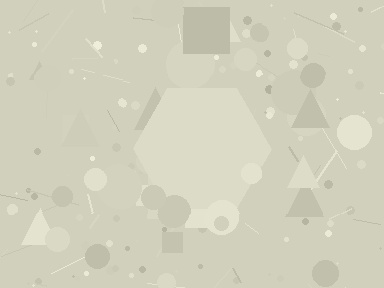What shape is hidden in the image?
A hexagon is hidden in the image.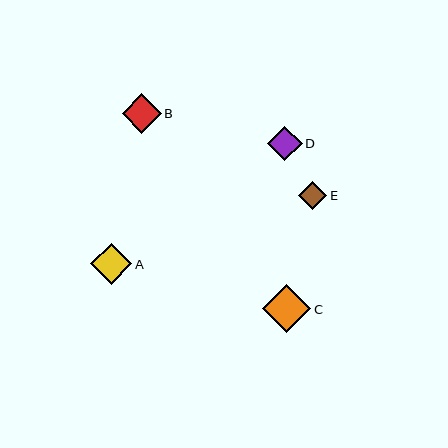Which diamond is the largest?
Diamond C is the largest with a size of approximately 49 pixels.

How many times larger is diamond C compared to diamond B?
Diamond C is approximately 1.2 times the size of diamond B.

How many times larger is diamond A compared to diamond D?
Diamond A is approximately 1.2 times the size of diamond D.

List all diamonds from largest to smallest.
From largest to smallest: C, A, B, D, E.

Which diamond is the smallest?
Diamond E is the smallest with a size of approximately 28 pixels.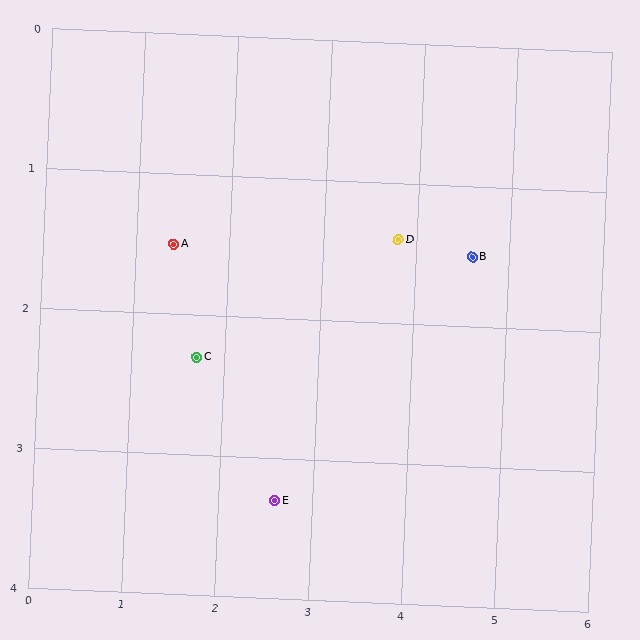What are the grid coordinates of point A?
Point A is at approximately (1.4, 1.5).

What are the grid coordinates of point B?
Point B is at approximately (4.6, 1.5).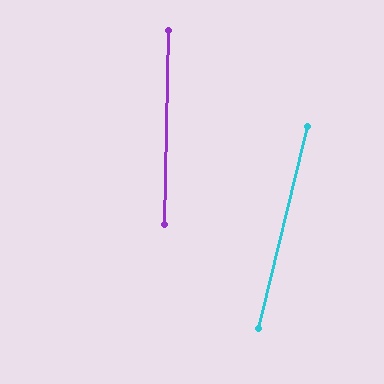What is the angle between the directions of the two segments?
Approximately 12 degrees.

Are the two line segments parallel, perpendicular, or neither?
Neither parallel nor perpendicular — they differ by about 12°.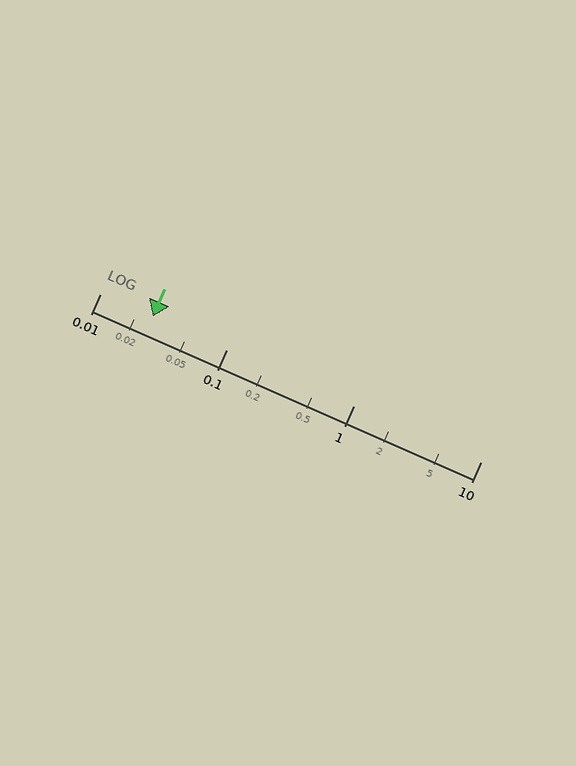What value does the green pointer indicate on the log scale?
The pointer indicates approximately 0.026.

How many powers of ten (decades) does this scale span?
The scale spans 3 decades, from 0.01 to 10.